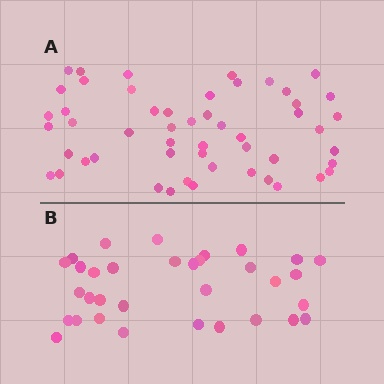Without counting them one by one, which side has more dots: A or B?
Region A (the top region) has more dots.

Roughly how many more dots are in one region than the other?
Region A has approximately 20 more dots than region B.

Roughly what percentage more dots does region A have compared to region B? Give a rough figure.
About 60% more.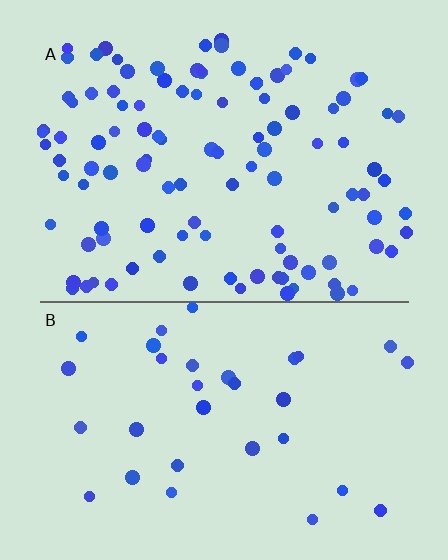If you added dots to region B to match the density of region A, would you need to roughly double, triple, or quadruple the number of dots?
Approximately triple.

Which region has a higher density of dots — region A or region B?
A (the top).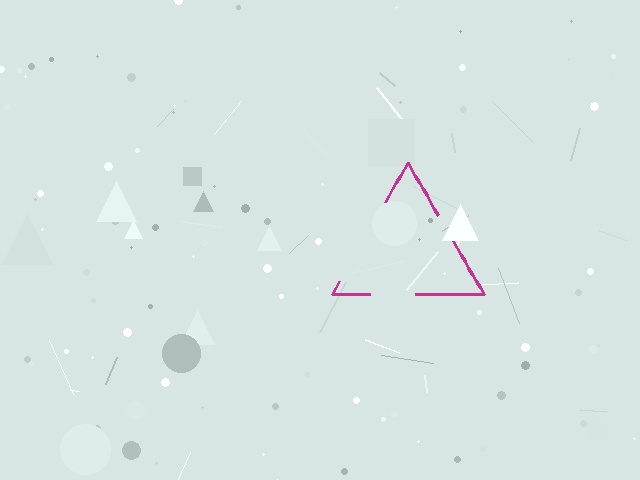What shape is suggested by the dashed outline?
The dashed outline suggests a triangle.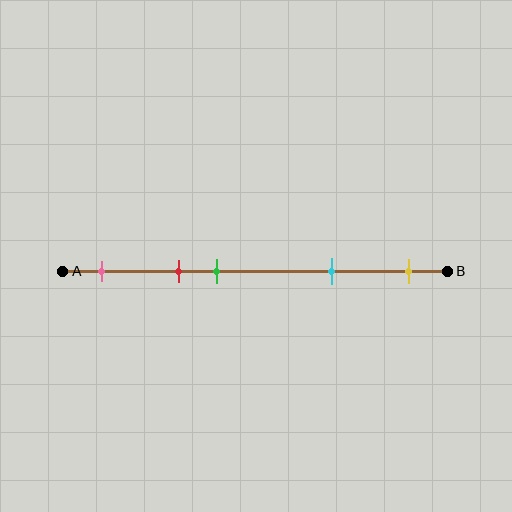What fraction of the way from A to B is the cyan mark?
The cyan mark is approximately 70% (0.7) of the way from A to B.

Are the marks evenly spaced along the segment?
No, the marks are not evenly spaced.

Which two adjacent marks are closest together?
The red and green marks are the closest adjacent pair.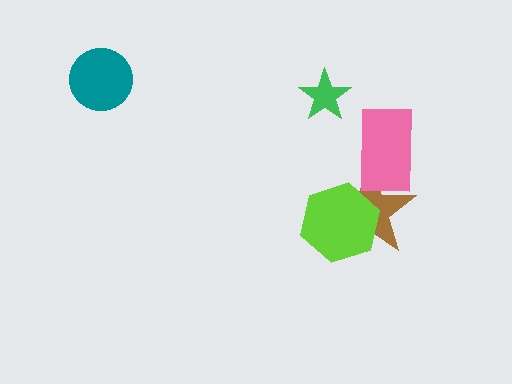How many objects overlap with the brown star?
2 objects overlap with the brown star.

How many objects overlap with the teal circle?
0 objects overlap with the teal circle.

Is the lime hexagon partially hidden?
No, no other shape covers it.